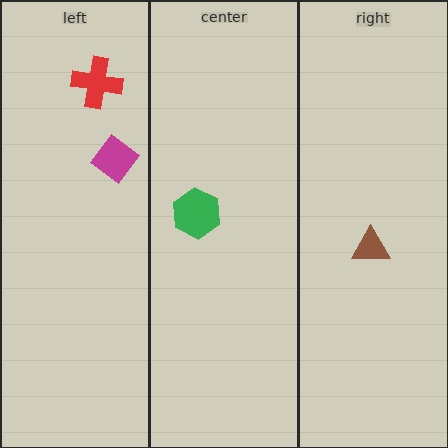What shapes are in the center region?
The green hexagon.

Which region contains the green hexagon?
The center region.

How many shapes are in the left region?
2.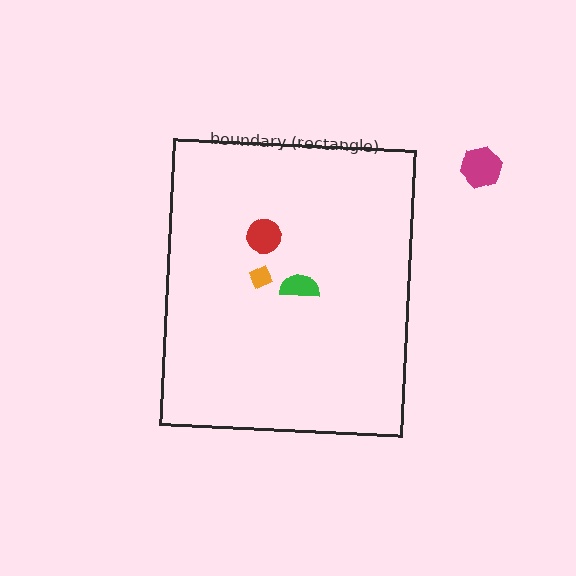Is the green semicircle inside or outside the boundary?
Inside.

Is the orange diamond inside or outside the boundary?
Inside.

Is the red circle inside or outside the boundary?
Inside.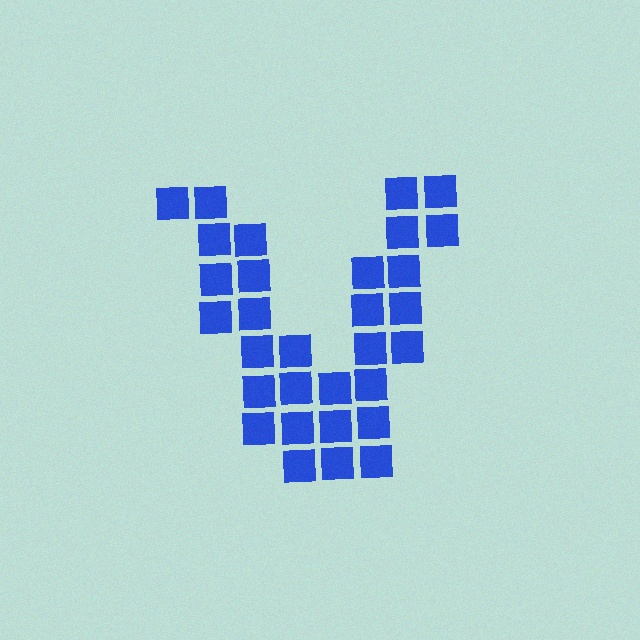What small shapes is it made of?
It is made of small squares.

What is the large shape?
The large shape is the letter V.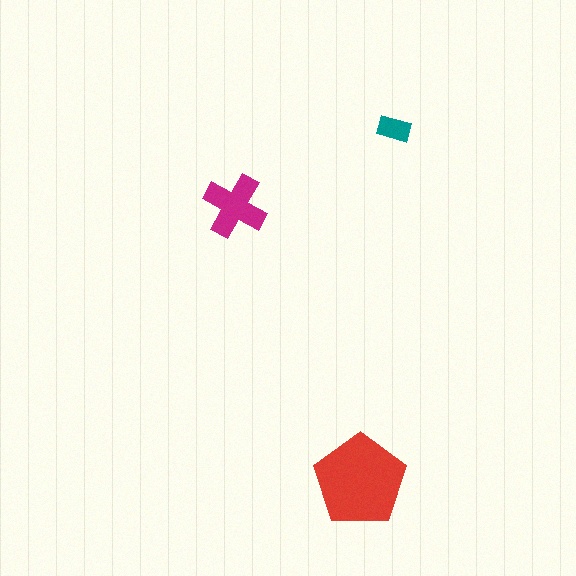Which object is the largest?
The red pentagon.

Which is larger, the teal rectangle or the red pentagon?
The red pentagon.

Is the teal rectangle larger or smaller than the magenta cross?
Smaller.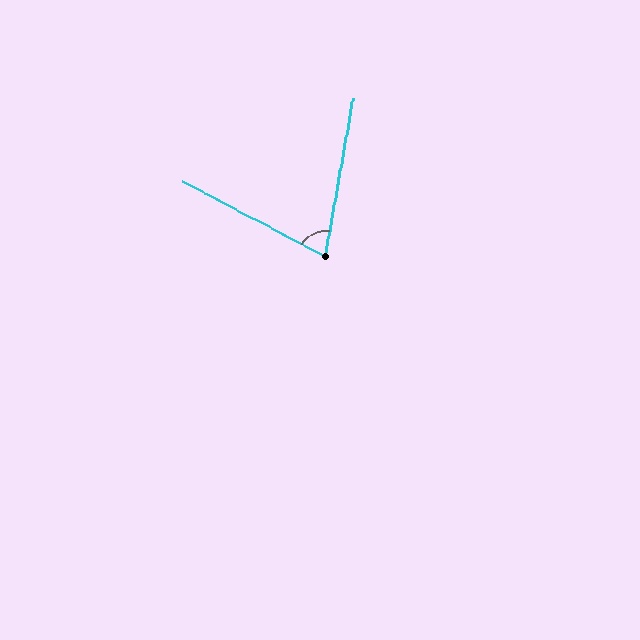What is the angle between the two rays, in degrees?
Approximately 72 degrees.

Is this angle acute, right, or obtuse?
It is acute.